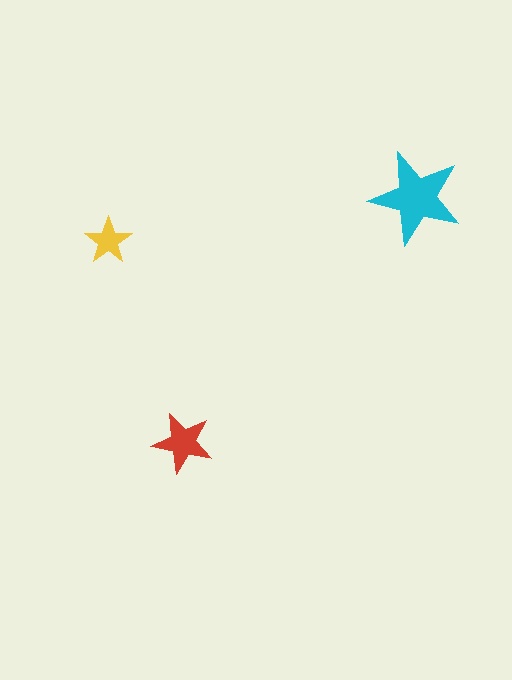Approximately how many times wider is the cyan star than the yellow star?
About 2 times wider.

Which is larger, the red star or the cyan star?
The cyan one.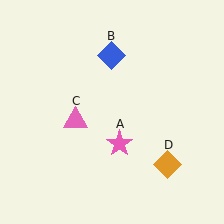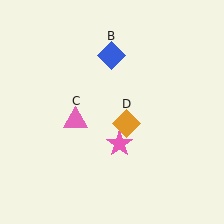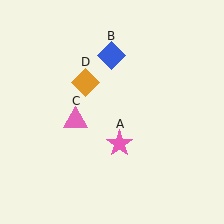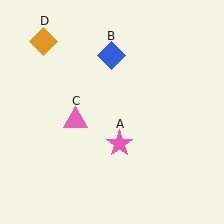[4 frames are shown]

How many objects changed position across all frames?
1 object changed position: orange diamond (object D).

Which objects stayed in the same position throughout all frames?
Pink star (object A) and blue diamond (object B) and pink triangle (object C) remained stationary.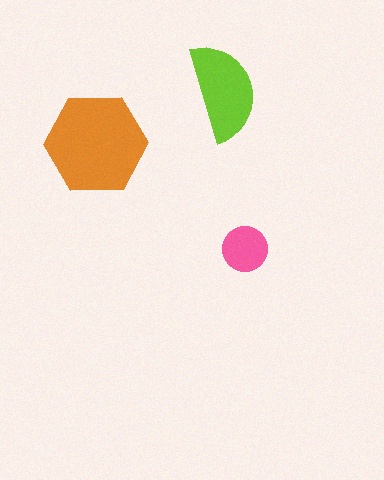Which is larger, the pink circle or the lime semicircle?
The lime semicircle.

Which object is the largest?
The orange hexagon.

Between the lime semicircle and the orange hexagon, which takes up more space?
The orange hexagon.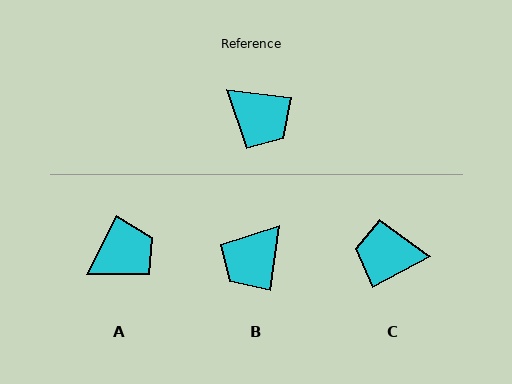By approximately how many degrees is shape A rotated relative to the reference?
Approximately 71 degrees counter-clockwise.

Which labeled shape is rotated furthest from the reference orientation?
C, about 145 degrees away.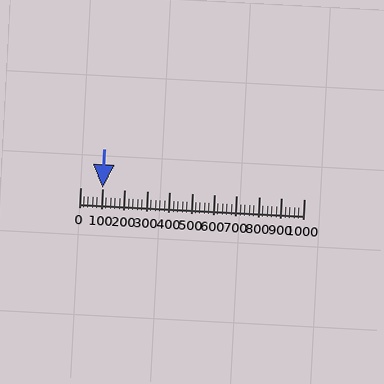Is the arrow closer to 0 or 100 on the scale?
The arrow is closer to 100.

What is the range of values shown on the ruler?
The ruler shows values from 0 to 1000.